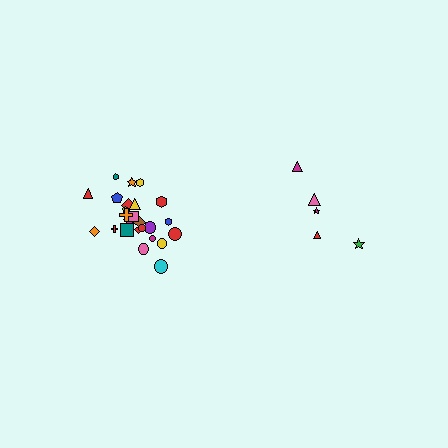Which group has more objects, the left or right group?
The left group.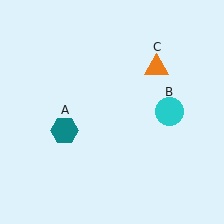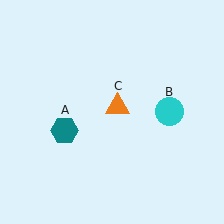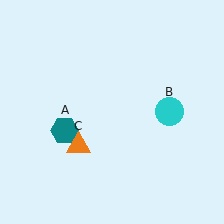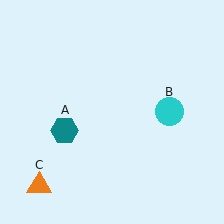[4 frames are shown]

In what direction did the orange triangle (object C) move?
The orange triangle (object C) moved down and to the left.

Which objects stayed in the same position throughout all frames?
Teal hexagon (object A) and cyan circle (object B) remained stationary.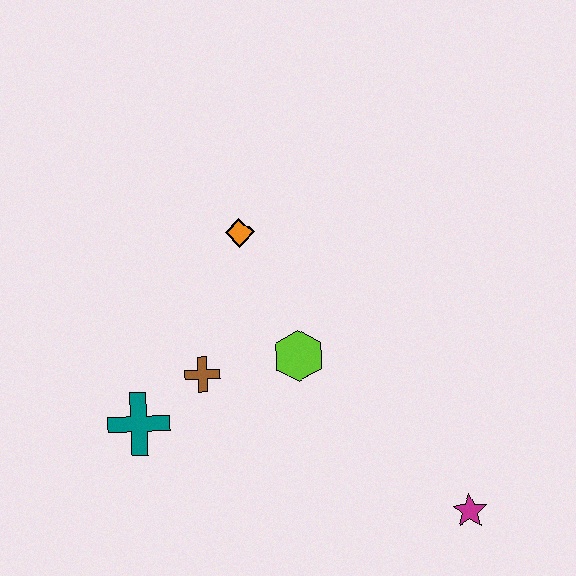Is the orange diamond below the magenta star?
No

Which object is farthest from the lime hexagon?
The magenta star is farthest from the lime hexagon.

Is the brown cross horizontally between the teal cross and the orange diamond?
Yes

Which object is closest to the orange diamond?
The lime hexagon is closest to the orange diamond.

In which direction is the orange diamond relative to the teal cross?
The orange diamond is above the teal cross.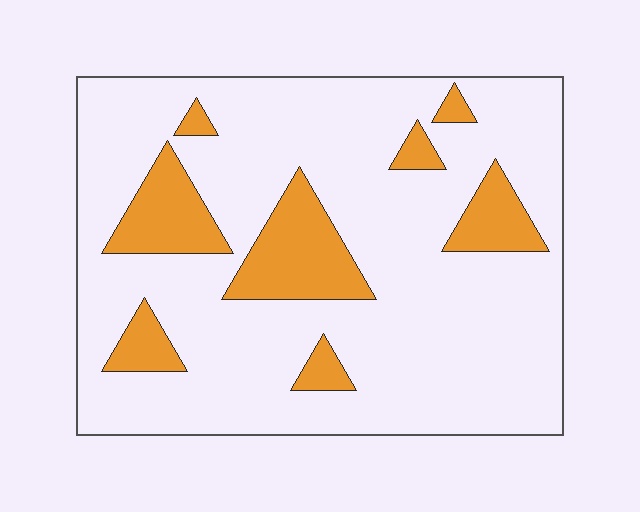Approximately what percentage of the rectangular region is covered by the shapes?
Approximately 20%.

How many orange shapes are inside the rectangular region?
8.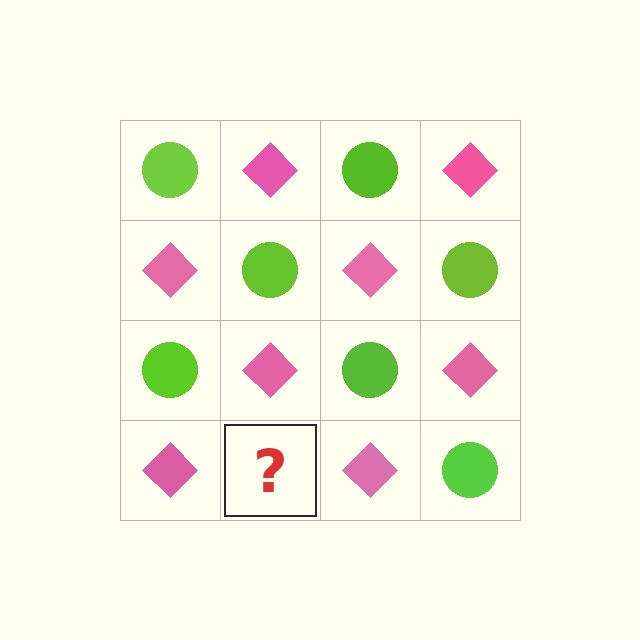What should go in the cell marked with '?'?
The missing cell should contain a lime circle.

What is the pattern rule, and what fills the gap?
The rule is that it alternates lime circle and pink diamond in a checkerboard pattern. The gap should be filled with a lime circle.